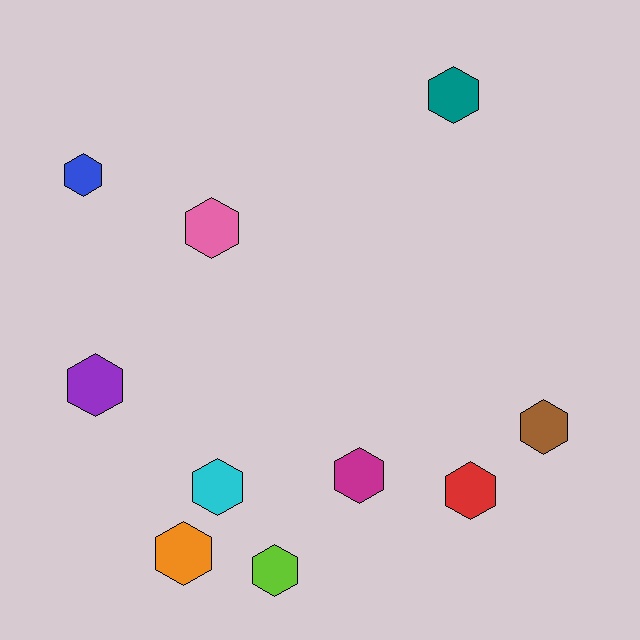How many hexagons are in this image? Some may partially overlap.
There are 10 hexagons.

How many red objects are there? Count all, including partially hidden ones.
There is 1 red object.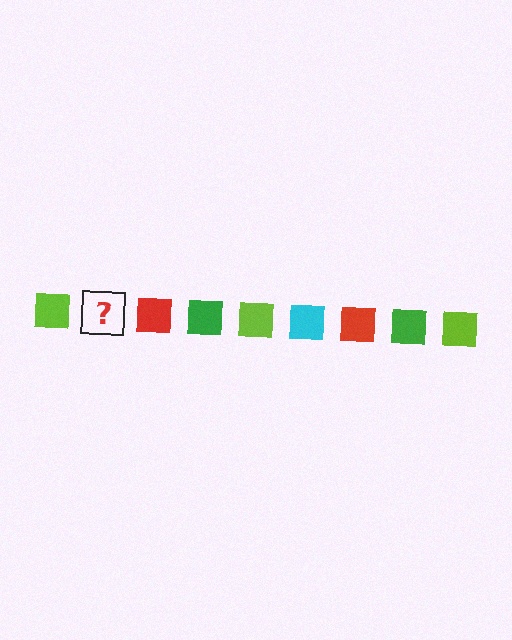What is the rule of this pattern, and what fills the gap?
The rule is that the pattern cycles through lime, cyan, red, green squares. The gap should be filled with a cyan square.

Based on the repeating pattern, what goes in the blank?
The blank should be a cyan square.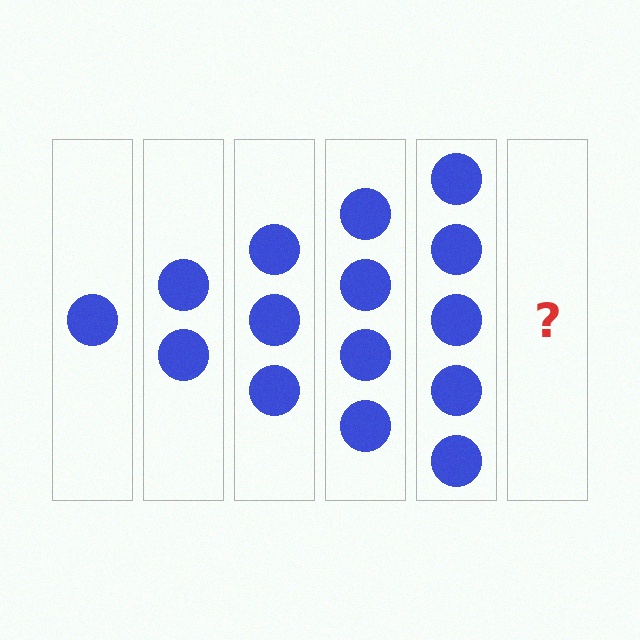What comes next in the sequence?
The next element should be 6 circles.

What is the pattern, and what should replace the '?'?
The pattern is that each step adds one more circle. The '?' should be 6 circles.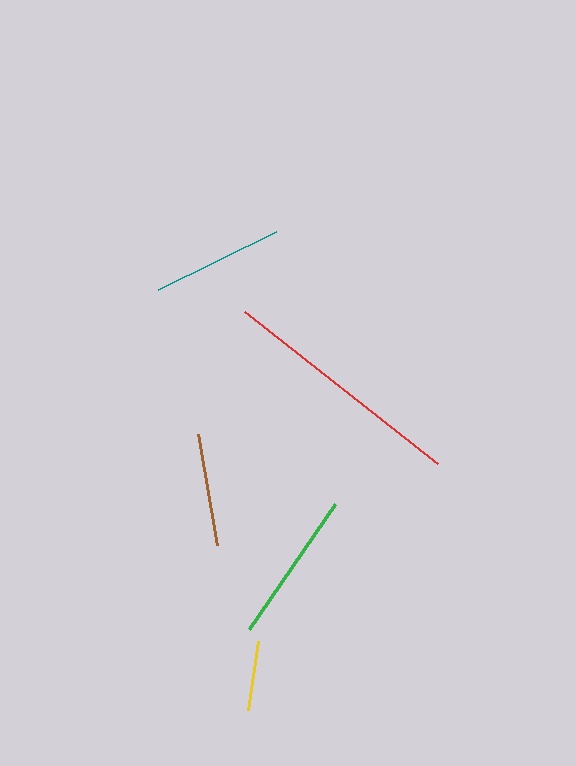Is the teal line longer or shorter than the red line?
The red line is longer than the teal line.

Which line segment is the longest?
The red line is the longest at approximately 246 pixels.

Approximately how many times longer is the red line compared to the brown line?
The red line is approximately 2.2 times the length of the brown line.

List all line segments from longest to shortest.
From longest to shortest: red, green, teal, brown, yellow.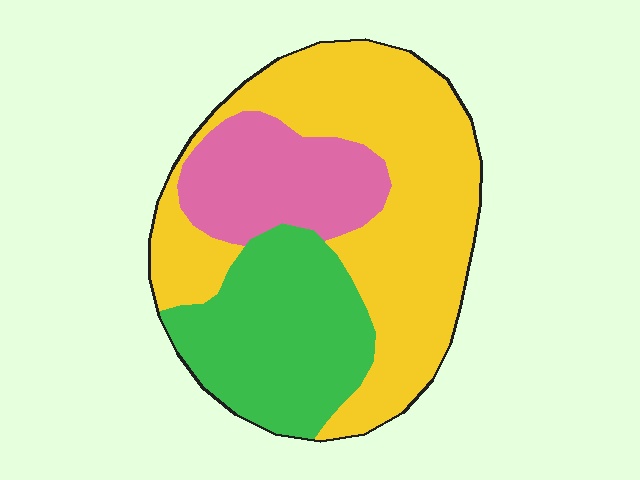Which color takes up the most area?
Yellow, at roughly 50%.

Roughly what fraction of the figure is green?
Green takes up about one quarter (1/4) of the figure.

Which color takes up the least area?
Pink, at roughly 20%.